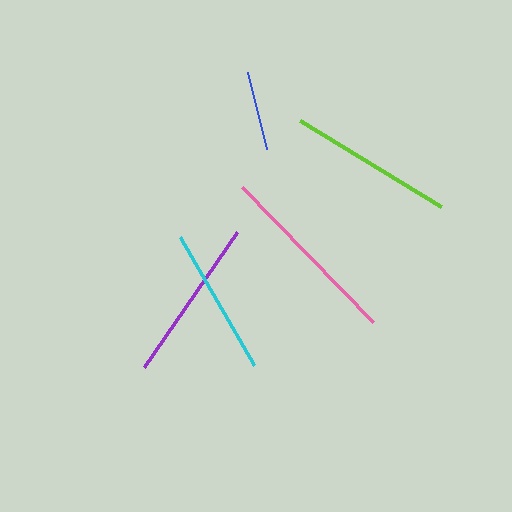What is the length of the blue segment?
The blue segment is approximately 79 pixels long.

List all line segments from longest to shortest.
From longest to shortest: pink, lime, purple, cyan, blue.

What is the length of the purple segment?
The purple segment is approximately 165 pixels long.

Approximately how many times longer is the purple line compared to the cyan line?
The purple line is approximately 1.1 times the length of the cyan line.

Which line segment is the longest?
The pink line is the longest at approximately 189 pixels.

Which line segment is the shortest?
The blue line is the shortest at approximately 79 pixels.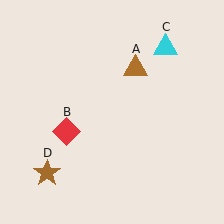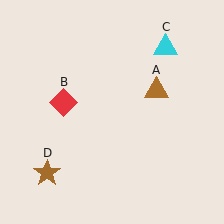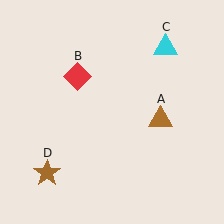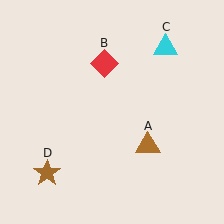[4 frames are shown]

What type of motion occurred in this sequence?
The brown triangle (object A), red diamond (object B) rotated clockwise around the center of the scene.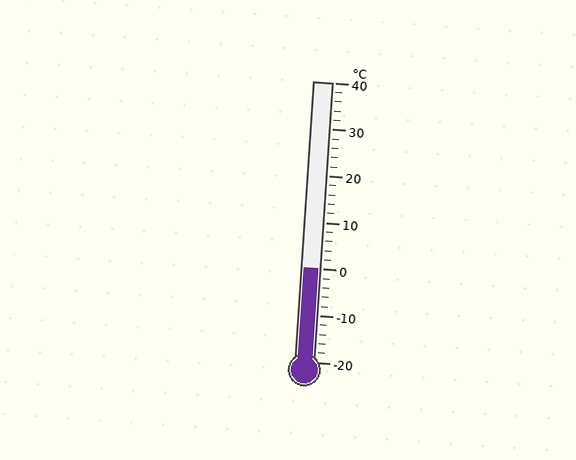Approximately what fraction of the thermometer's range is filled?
The thermometer is filled to approximately 35% of its range.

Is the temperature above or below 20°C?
The temperature is below 20°C.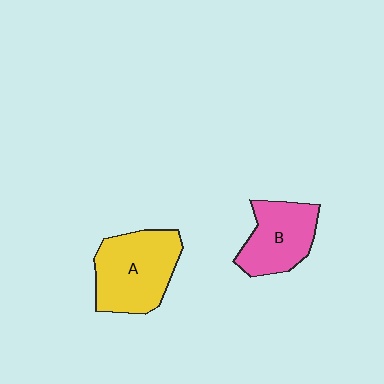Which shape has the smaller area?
Shape B (pink).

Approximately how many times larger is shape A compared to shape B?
Approximately 1.3 times.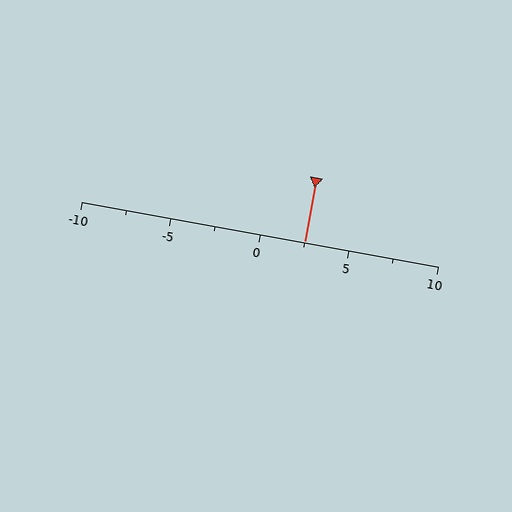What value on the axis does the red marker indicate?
The marker indicates approximately 2.5.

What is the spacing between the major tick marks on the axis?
The major ticks are spaced 5 apart.